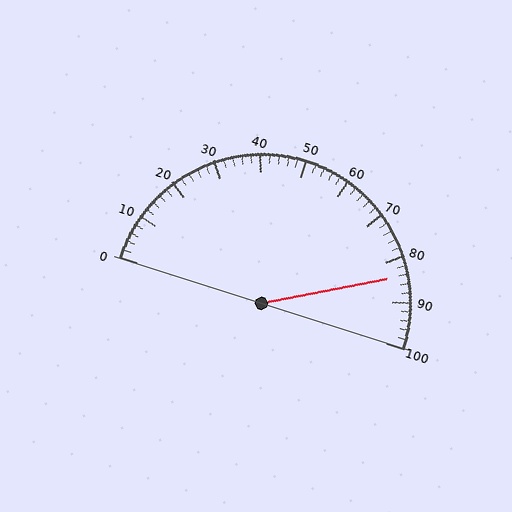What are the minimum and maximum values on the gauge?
The gauge ranges from 0 to 100.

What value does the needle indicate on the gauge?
The needle indicates approximately 84.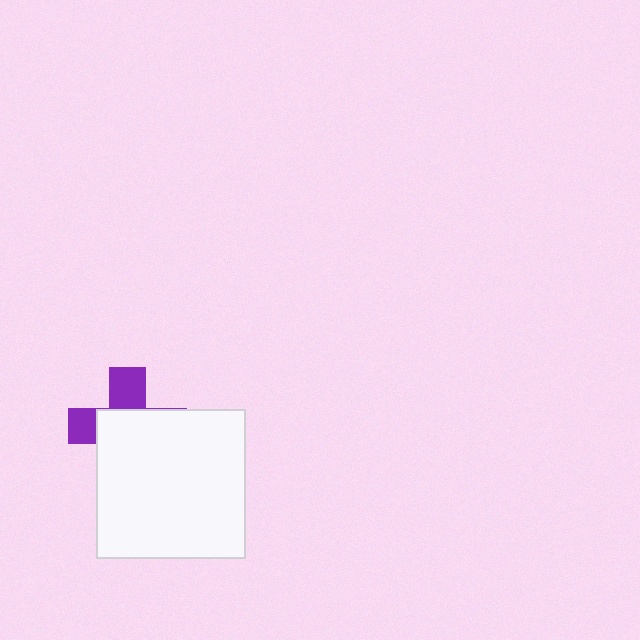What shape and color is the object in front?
The object in front is a white square.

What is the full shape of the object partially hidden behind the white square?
The partially hidden object is a purple cross.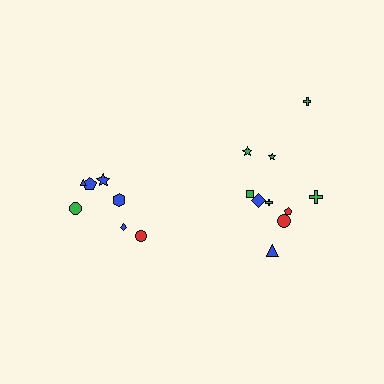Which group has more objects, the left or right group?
The right group.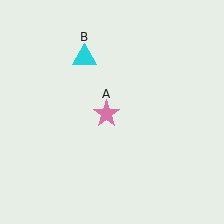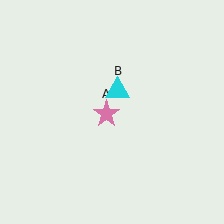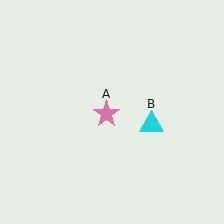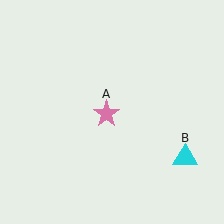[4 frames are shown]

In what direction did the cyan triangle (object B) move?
The cyan triangle (object B) moved down and to the right.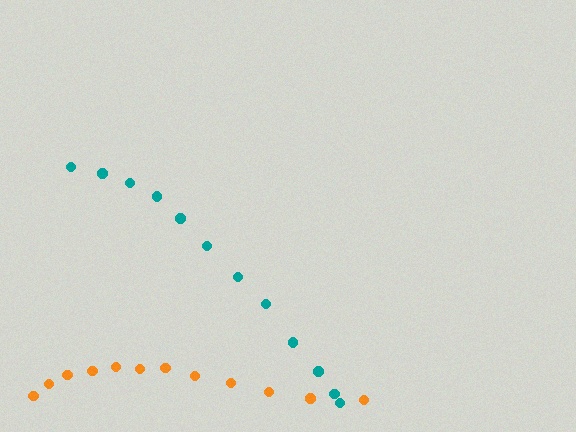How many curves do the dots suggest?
There are 2 distinct paths.